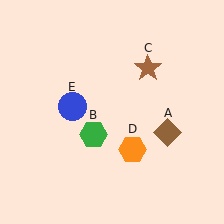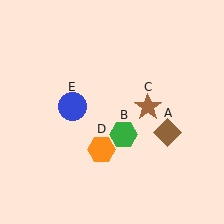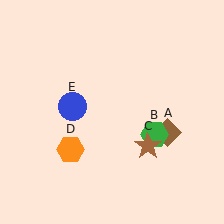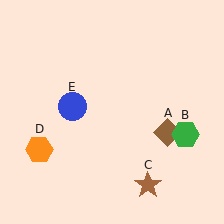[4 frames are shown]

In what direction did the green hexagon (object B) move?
The green hexagon (object B) moved right.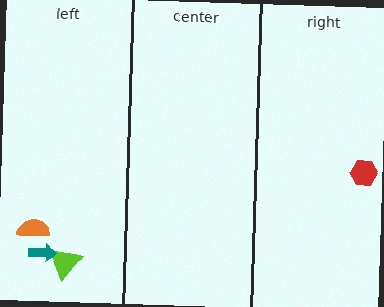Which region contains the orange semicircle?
The left region.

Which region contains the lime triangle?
The left region.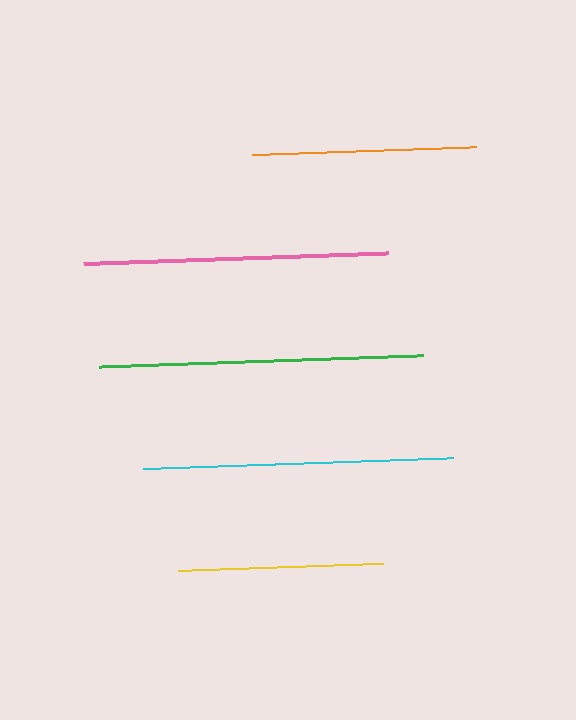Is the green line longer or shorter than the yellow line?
The green line is longer than the yellow line.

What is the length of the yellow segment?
The yellow segment is approximately 205 pixels long.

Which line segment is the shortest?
The yellow line is the shortest at approximately 205 pixels.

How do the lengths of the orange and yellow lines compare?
The orange and yellow lines are approximately the same length.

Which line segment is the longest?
The green line is the longest at approximately 324 pixels.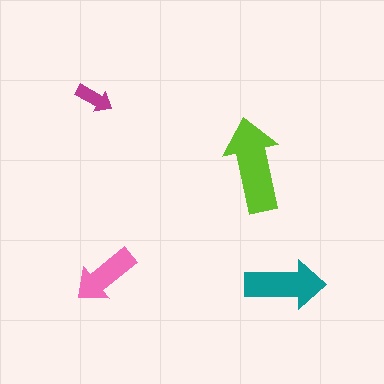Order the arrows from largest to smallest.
the lime one, the teal one, the pink one, the magenta one.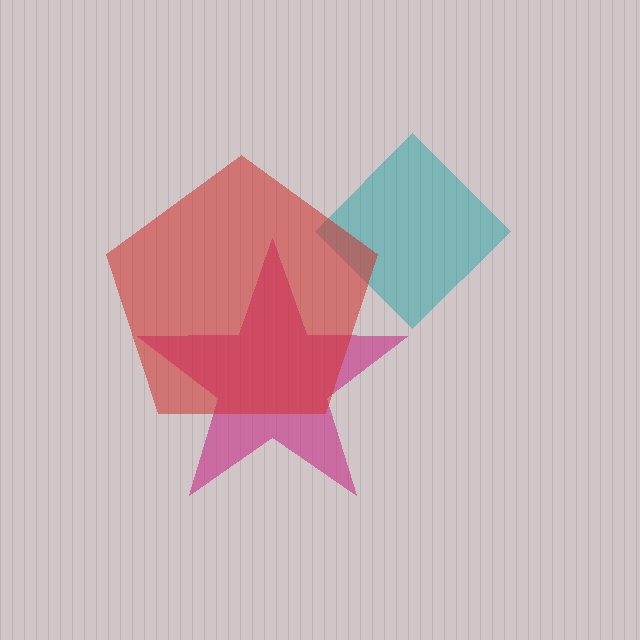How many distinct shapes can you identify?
There are 3 distinct shapes: a magenta star, a teal diamond, a red pentagon.